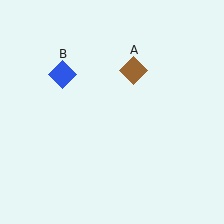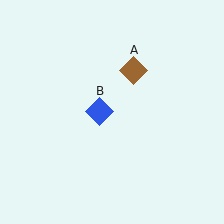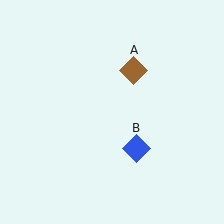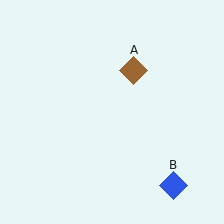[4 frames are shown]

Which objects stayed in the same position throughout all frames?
Brown diamond (object A) remained stationary.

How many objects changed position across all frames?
1 object changed position: blue diamond (object B).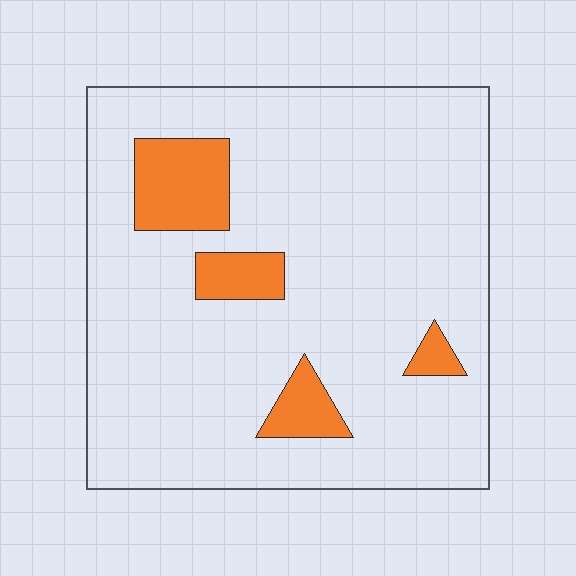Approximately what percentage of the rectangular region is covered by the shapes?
Approximately 10%.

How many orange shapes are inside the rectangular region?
4.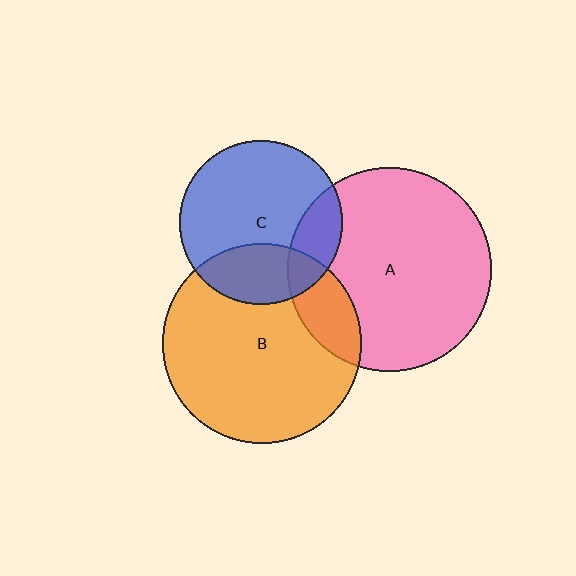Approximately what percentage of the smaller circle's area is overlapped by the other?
Approximately 25%.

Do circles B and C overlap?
Yes.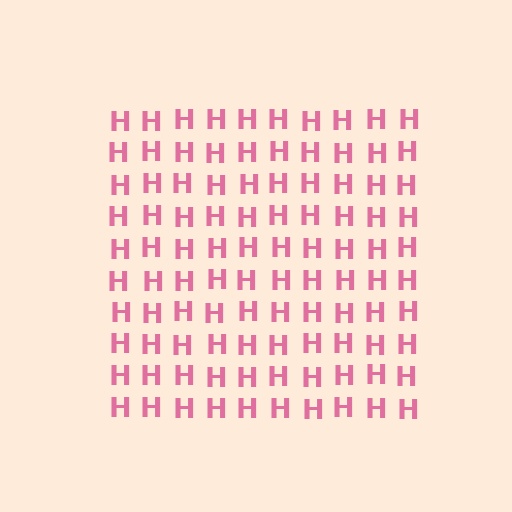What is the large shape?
The large shape is a square.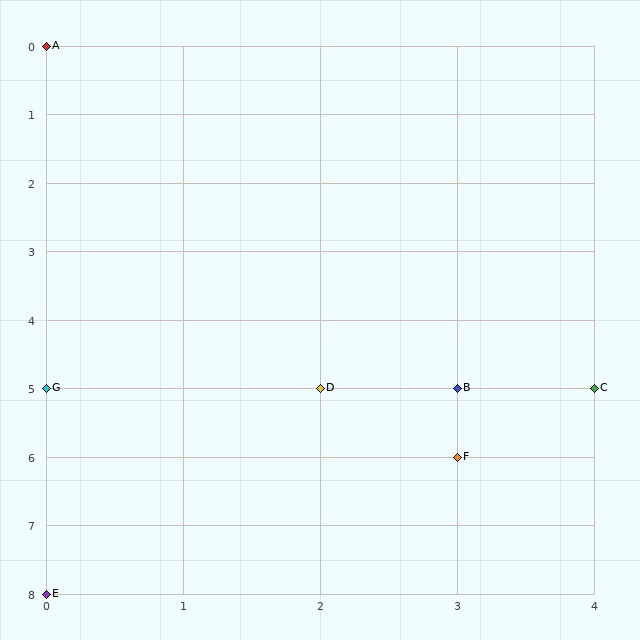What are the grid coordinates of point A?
Point A is at grid coordinates (0, 0).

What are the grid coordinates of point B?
Point B is at grid coordinates (3, 5).